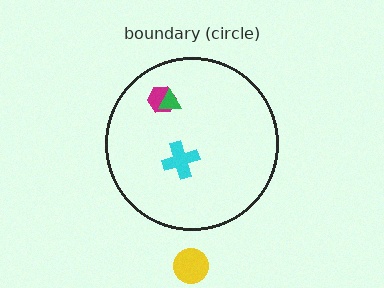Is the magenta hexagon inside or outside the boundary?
Inside.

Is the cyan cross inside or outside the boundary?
Inside.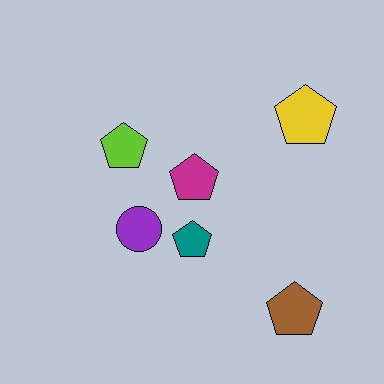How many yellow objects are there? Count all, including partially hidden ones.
There is 1 yellow object.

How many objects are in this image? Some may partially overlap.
There are 6 objects.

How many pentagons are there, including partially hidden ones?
There are 5 pentagons.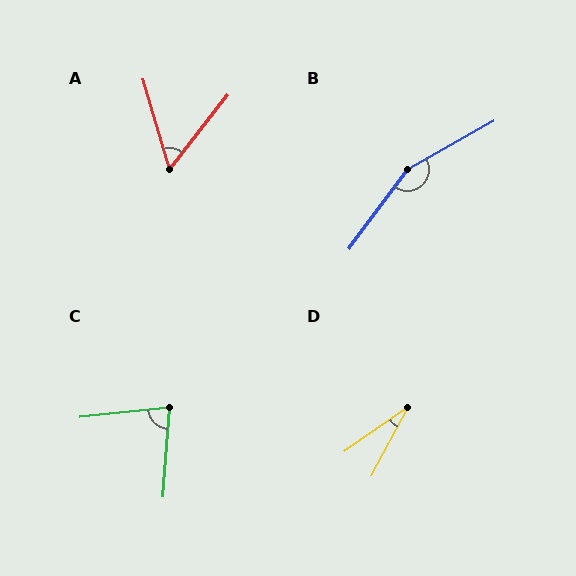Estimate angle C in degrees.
Approximately 79 degrees.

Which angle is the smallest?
D, at approximately 27 degrees.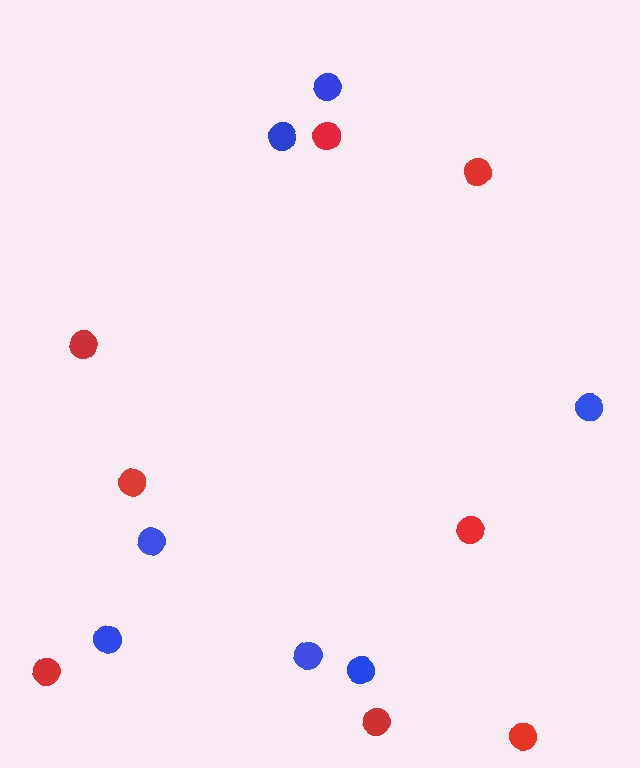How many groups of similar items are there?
There are 2 groups: one group of blue circles (7) and one group of red circles (8).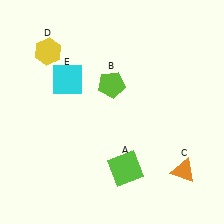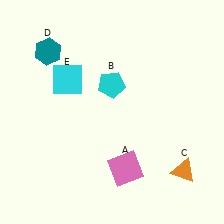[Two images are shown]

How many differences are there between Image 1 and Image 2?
There are 3 differences between the two images.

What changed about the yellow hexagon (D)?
In Image 1, D is yellow. In Image 2, it changed to teal.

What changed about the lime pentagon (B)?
In Image 1, B is lime. In Image 2, it changed to cyan.